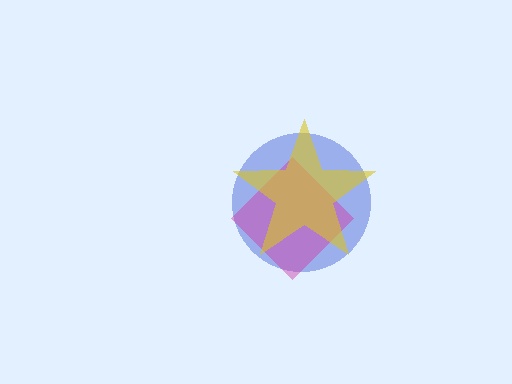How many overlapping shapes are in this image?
There are 3 overlapping shapes in the image.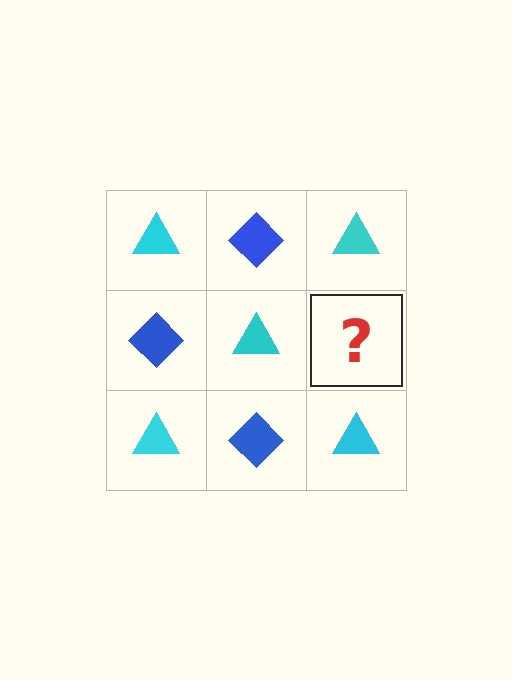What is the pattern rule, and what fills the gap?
The rule is that it alternates cyan triangle and blue diamond in a checkerboard pattern. The gap should be filled with a blue diamond.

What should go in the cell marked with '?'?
The missing cell should contain a blue diamond.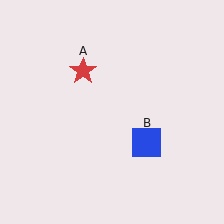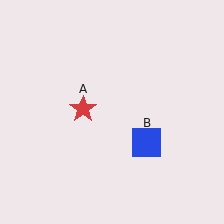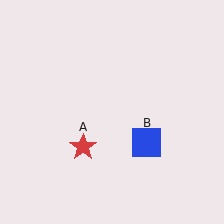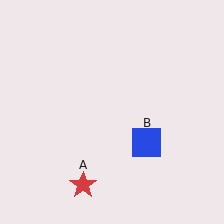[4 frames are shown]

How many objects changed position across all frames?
1 object changed position: red star (object A).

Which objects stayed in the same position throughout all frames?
Blue square (object B) remained stationary.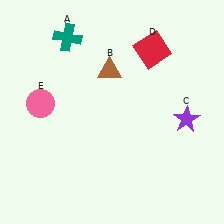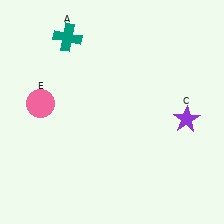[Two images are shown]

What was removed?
The red square (D), the brown triangle (B) were removed in Image 2.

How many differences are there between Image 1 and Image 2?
There are 2 differences between the two images.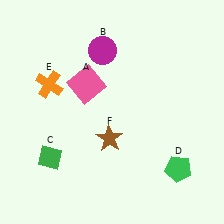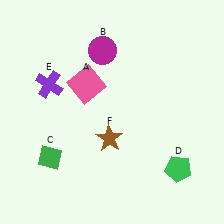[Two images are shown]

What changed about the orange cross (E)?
In Image 1, E is orange. In Image 2, it changed to purple.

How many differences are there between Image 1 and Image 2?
There is 1 difference between the two images.